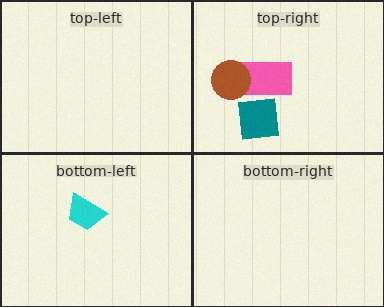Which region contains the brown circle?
The top-right region.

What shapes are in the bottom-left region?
The cyan trapezoid.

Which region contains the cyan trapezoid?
The bottom-left region.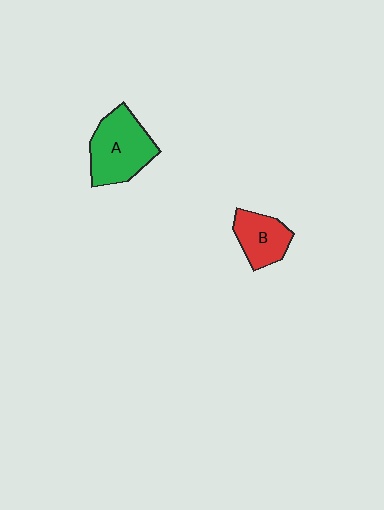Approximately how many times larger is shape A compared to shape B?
Approximately 1.5 times.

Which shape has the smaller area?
Shape B (red).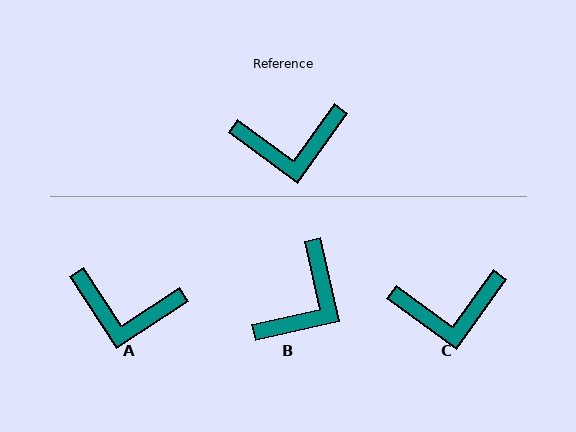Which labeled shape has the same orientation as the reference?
C.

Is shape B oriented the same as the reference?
No, it is off by about 48 degrees.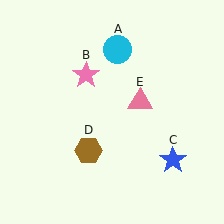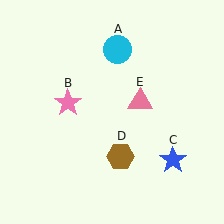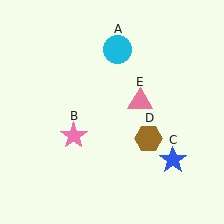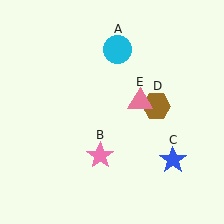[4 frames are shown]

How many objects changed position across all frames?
2 objects changed position: pink star (object B), brown hexagon (object D).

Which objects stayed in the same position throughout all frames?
Cyan circle (object A) and blue star (object C) and pink triangle (object E) remained stationary.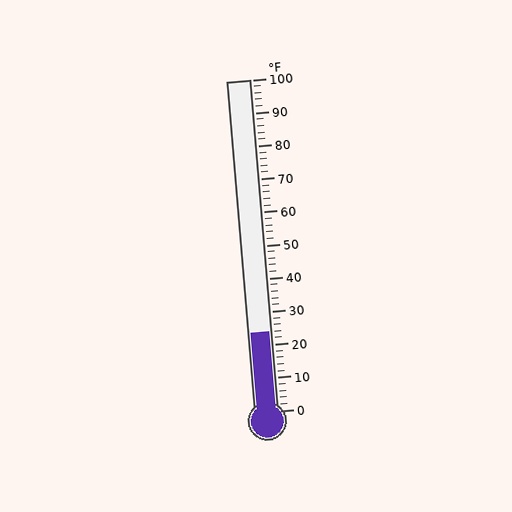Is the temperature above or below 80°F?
The temperature is below 80°F.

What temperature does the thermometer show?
The thermometer shows approximately 24°F.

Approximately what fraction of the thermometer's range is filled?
The thermometer is filled to approximately 25% of its range.